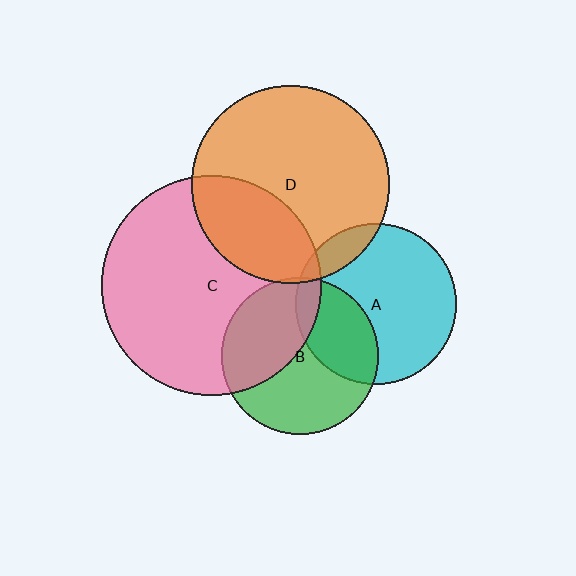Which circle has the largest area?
Circle C (pink).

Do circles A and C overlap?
Yes.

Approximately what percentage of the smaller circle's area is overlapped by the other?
Approximately 10%.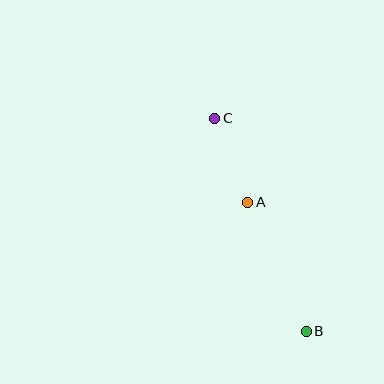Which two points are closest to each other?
Points A and C are closest to each other.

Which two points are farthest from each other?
Points B and C are farthest from each other.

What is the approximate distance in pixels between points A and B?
The distance between A and B is approximately 142 pixels.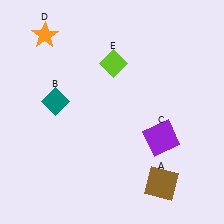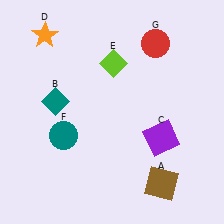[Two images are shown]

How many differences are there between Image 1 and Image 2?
There are 2 differences between the two images.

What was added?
A teal circle (F), a red circle (G) were added in Image 2.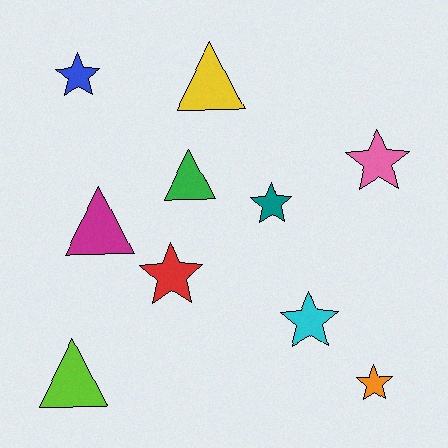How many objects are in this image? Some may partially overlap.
There are 10 objects.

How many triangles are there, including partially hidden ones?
There are 4 triangles.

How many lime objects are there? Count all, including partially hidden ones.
There is 1 lime object.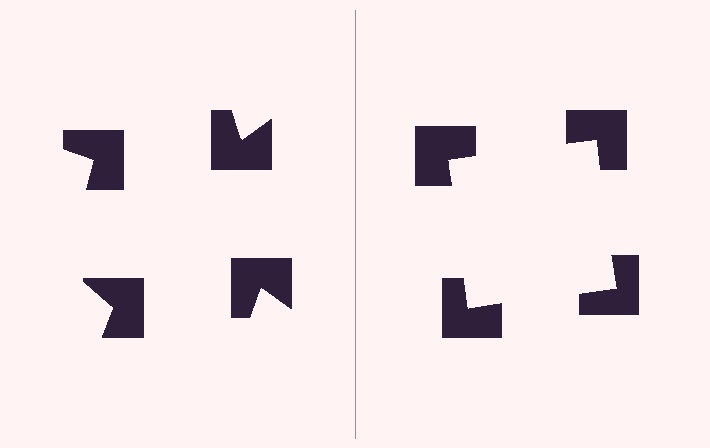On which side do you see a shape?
An illusory square appears on the right side. On the left side the wedge cuts are rotated, so no coherent shape forms.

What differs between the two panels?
The notched squares are positioned identically on both sides; only the wedge orientations differ. On the right they align to a square; on the left they are misaligned.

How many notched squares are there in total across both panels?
8 — 4 on each side.